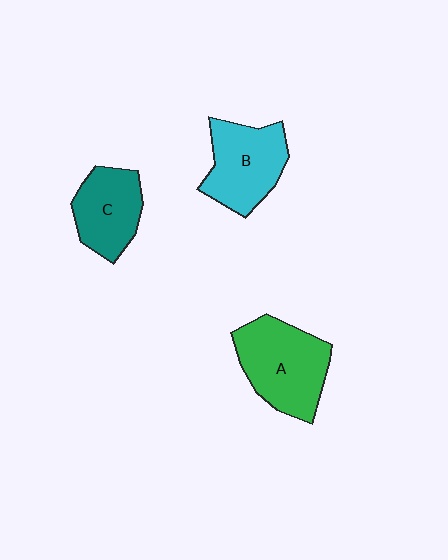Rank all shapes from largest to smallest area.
From largest to smallest: A (green), B (cyan), C (teal).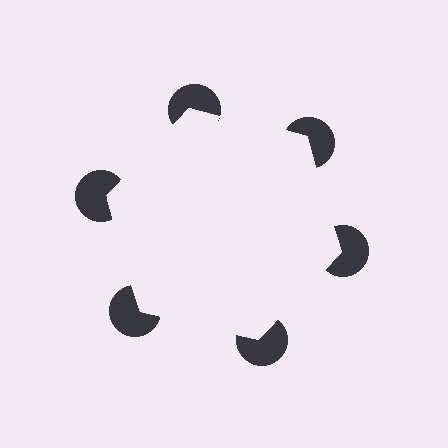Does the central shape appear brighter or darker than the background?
It typically appears slightly brighter than the background, even though no actual brightness change is drawn.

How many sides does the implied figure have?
6 sides.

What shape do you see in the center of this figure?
An illusory hexagon — its edges are inferred from the aligned wedge cuts in the pac-man discs, not physically drawn.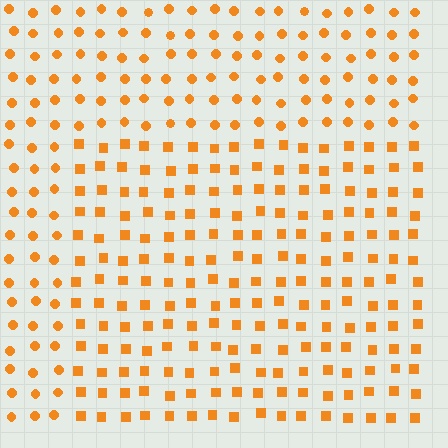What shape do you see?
I see a rectangle.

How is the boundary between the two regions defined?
The boundary is defined by a change in element shape: squares inside vs. circles outside. All elements share the same color and spacing.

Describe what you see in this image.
The image is filled with small orange elements arranged in a uniform grid. A rectangle-shaped region contains squares, while the surrounding area contains circles. The boundary is defined purely by the change in element shape.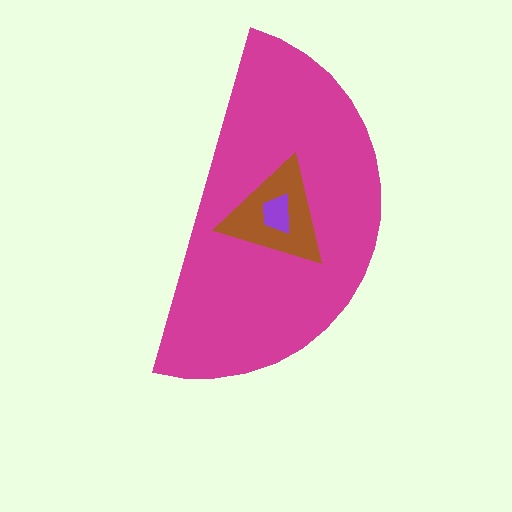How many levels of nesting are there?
3.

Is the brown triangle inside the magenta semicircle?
Yes.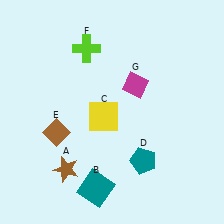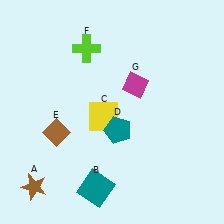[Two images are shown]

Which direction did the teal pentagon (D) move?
The teal pentagon (D) moved up.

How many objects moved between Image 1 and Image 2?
2 objects moved between the two images.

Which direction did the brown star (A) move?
The brown star (A) moved left.